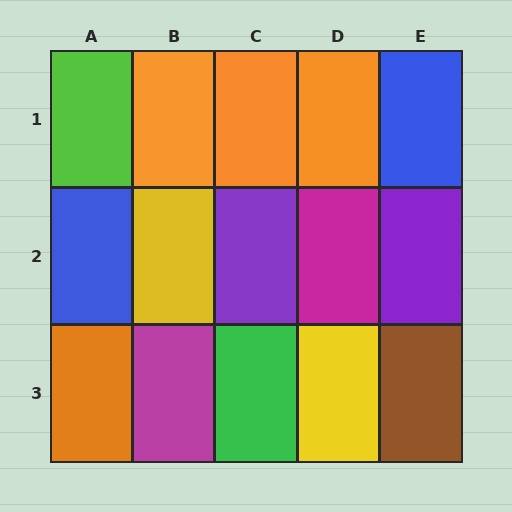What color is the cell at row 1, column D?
Orange.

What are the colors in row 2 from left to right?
Blue, yellow, purple, magenta, purple.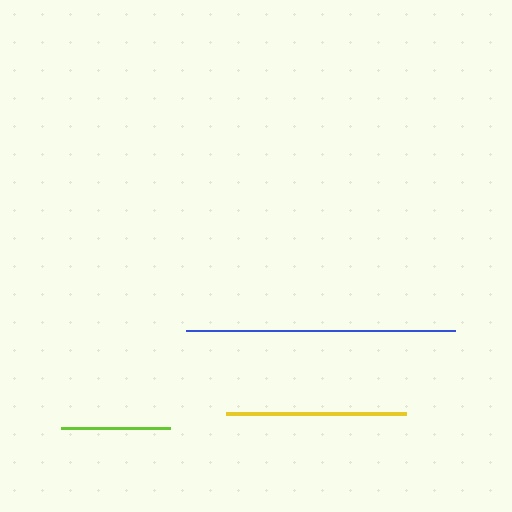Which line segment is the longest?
The blue line is the longest at approximately 269 pixels.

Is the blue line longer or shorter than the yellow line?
The blue line is longer than the yellow line.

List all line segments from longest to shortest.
From longest to shortest: blue, yellow, lime.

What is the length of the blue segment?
The blue segment is approximately 269 pixels long.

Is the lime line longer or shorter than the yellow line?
The yellow line is longer than the lime line.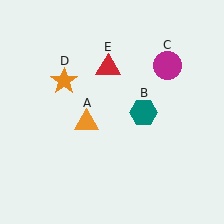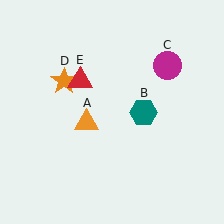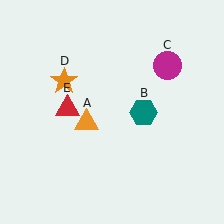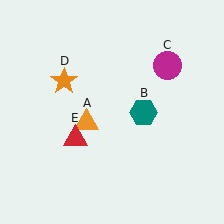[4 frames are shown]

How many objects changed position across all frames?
1 object changed position: red triangle (object E).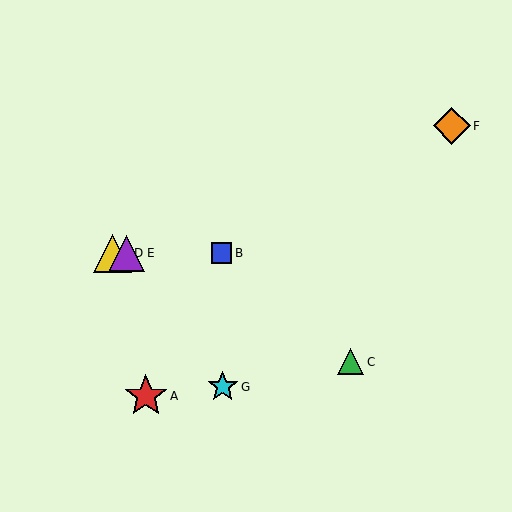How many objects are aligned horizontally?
3 objects (B, D, E) are aligned horizontally.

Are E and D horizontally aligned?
Yes, both are at y≈253.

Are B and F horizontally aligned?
No, B is at y≈253 and F is at y≈126.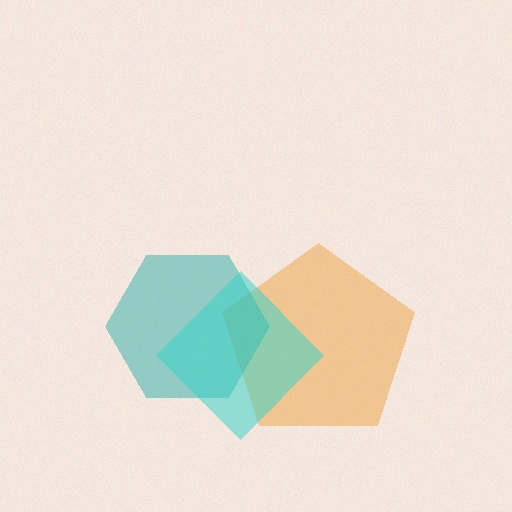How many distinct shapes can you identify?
There are 3 distinct shapes: an orange pentagon, a teal hexagon, a cyan diamond.